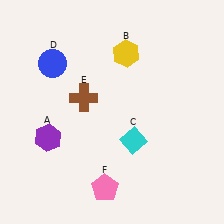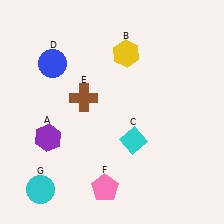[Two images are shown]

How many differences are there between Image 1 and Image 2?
There is 1 difference between the two images.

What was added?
A cyan circle (G) was added in Image 2.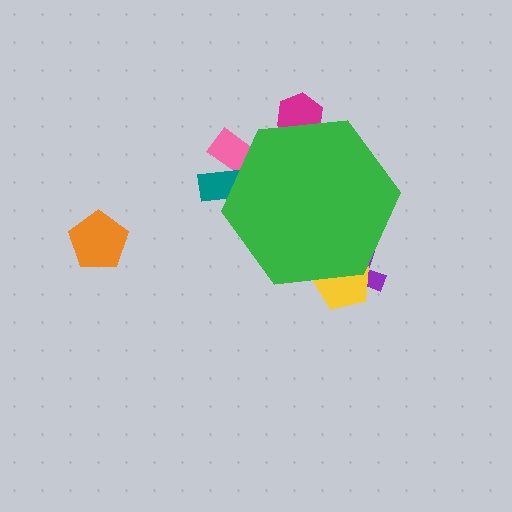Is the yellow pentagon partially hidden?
Yes, the yellow pentagon is partially hidden behind the green hexagon.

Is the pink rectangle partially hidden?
Yes, the pink rectangle is partially hidden behind the green hexagon.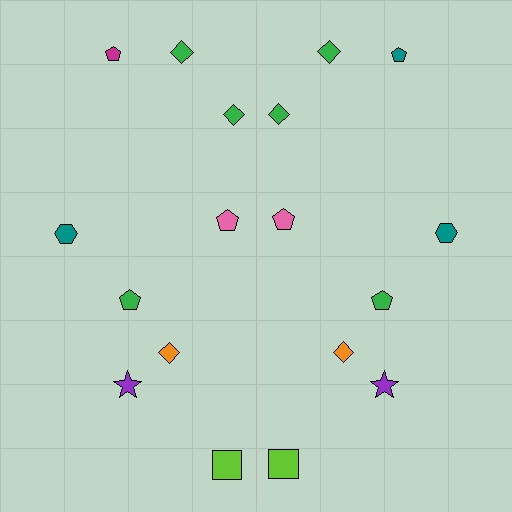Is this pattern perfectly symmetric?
No, the pattern is not perfectly symmetric. The teal pentagon on the right side breaks the symmetry — its mirror counterpart is magenta.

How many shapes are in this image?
There are 18 shapes in this image.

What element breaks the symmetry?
The teal pentagon on the right side breaks the symmetry — its mirror counterpart is magenta.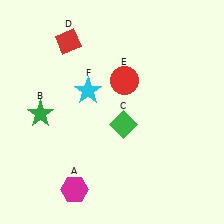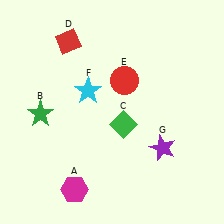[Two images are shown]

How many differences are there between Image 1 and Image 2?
There is 1 difference between the two images.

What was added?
A purple star (G) was added in Image 2.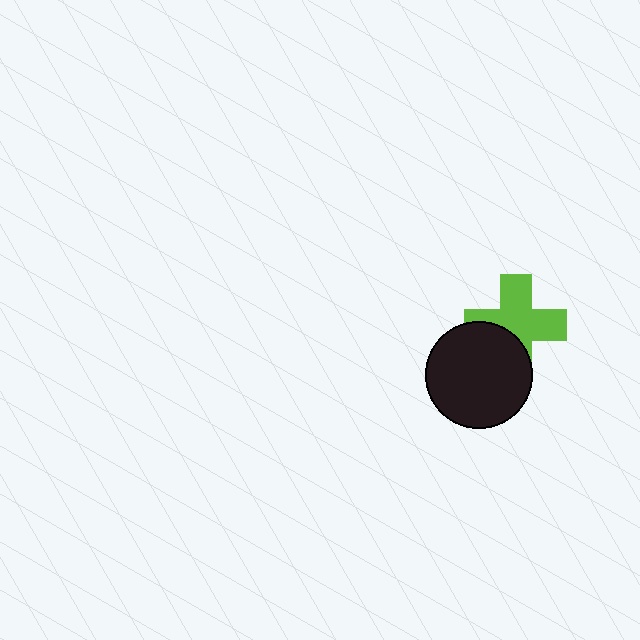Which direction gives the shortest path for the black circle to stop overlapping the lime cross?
Moving toward the lower-left gives the shortest separation.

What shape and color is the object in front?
The object in front is a black circle.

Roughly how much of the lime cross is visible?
About half of it is visible (roughly 65%).